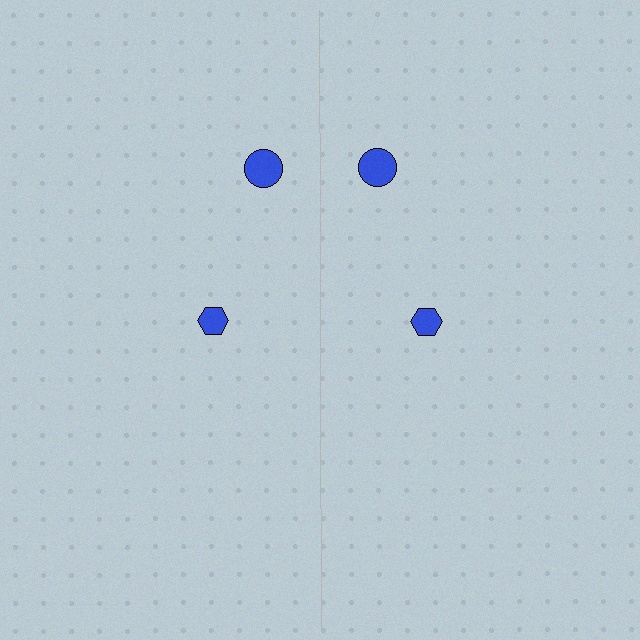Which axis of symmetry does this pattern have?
The pattern has a vertical axis of symmetry running through the center of the image.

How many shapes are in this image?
There are 4 shapes in this image.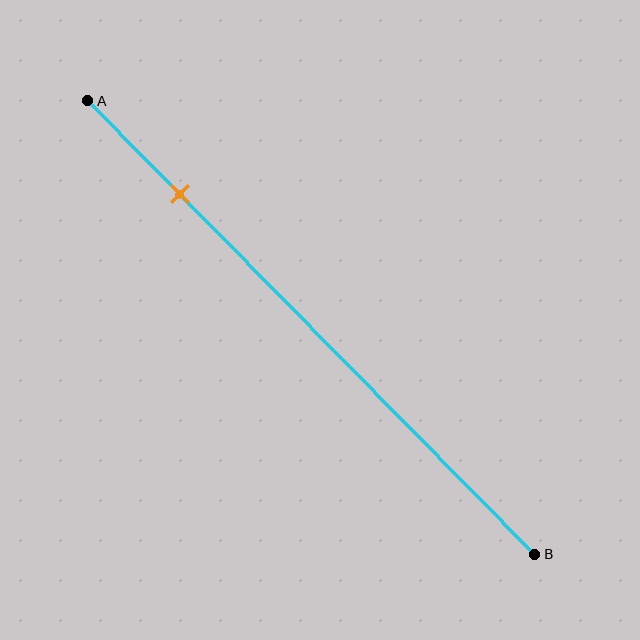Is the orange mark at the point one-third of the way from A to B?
No, the mark is at about 20% from A, not at the 33% one-third point.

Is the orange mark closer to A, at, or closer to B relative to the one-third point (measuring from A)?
The orange mark is closer to point A than the one-third point of segment AB.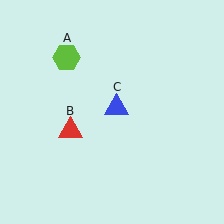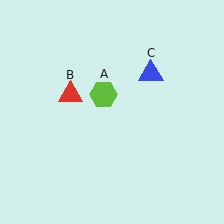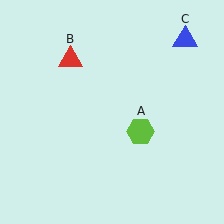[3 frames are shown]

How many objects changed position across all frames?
3 objects changed position: lime hexagon (object A), red triangle (object B), blue triangle (object C).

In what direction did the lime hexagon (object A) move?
The lime hexagon (object A) moved down and to the right.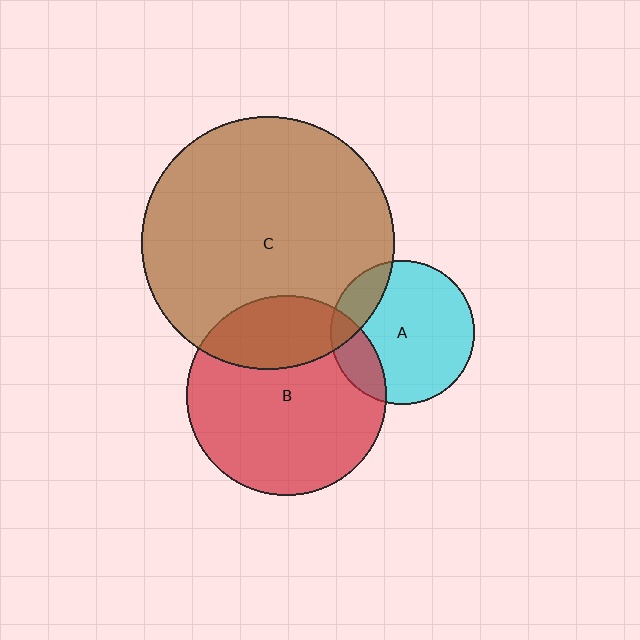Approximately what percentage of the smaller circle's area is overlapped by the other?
Approximately 25%.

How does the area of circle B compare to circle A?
Approximately 1.9 times.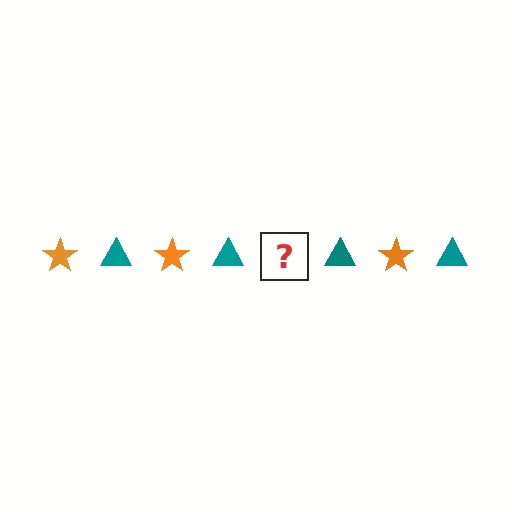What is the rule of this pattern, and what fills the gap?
The rule is that the pattern alternates between orange star and teal triangle. The gap should be filled with an orange star.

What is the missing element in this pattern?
The missing element is an orange star.